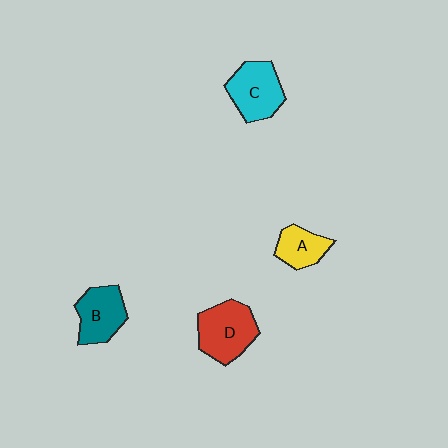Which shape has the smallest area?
Shape A (yellow).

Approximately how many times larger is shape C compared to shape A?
Approximately 1.6 times.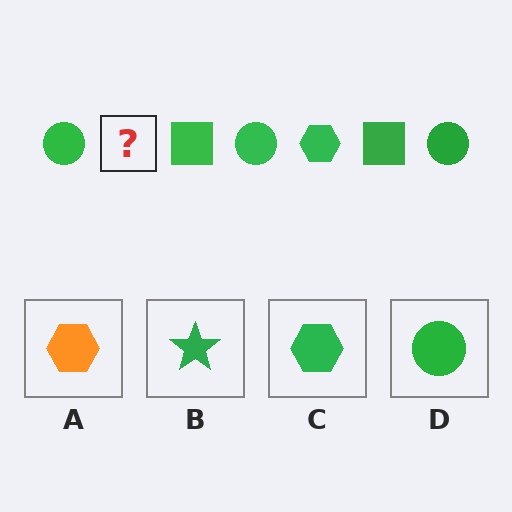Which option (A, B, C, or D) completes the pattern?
C.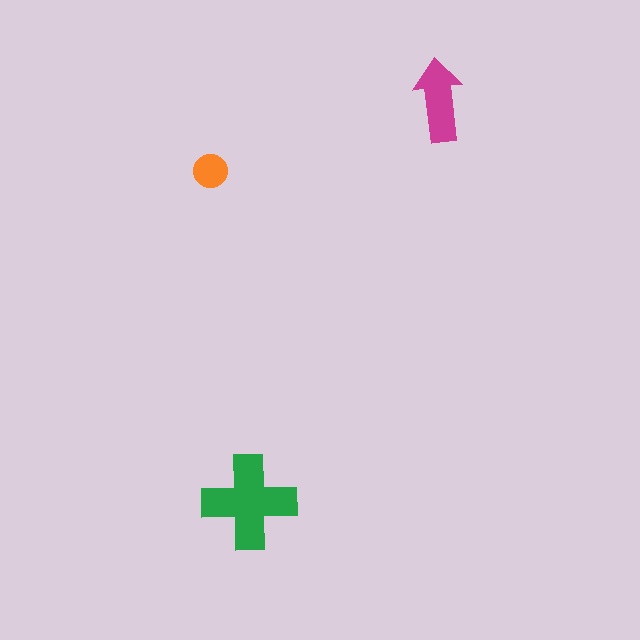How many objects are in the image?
There are 3 objects in the image.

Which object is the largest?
The green cross.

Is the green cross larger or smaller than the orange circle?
Larger.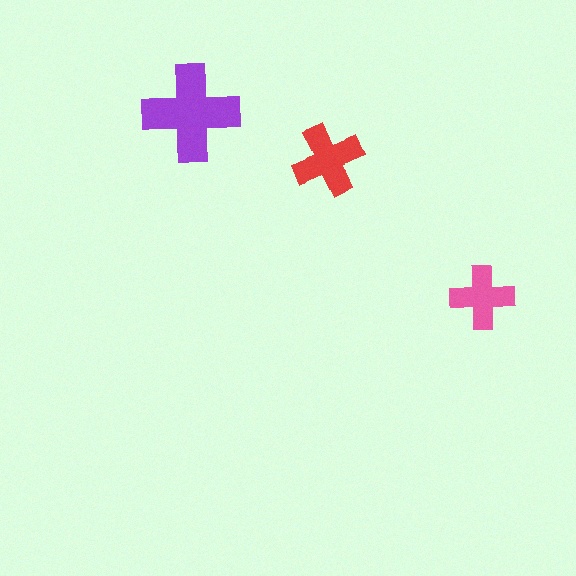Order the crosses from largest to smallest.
the purple one, the red one, the pink one.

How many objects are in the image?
There are 3 objects in the image.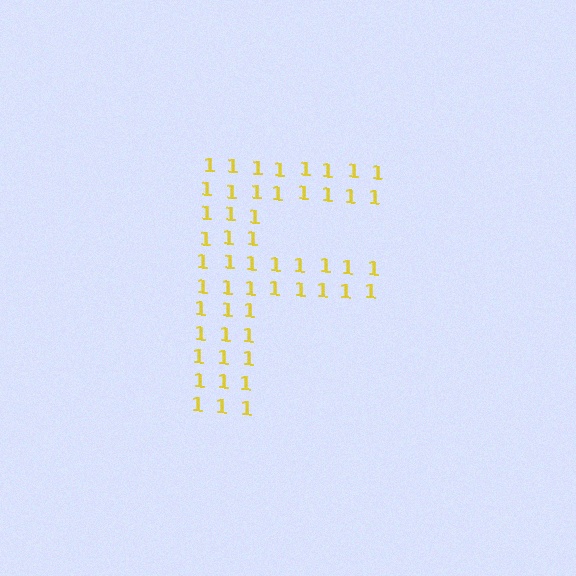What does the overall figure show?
The overall figure shows the letter F.